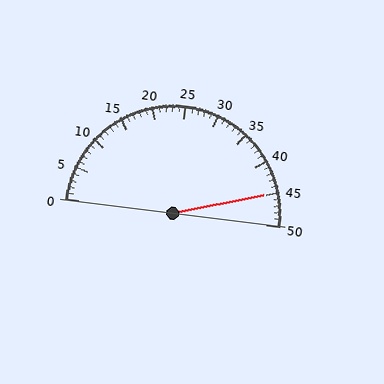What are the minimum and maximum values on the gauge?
The gauge ranges from 0 to 50.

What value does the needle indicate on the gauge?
The needle indicates approximately 45.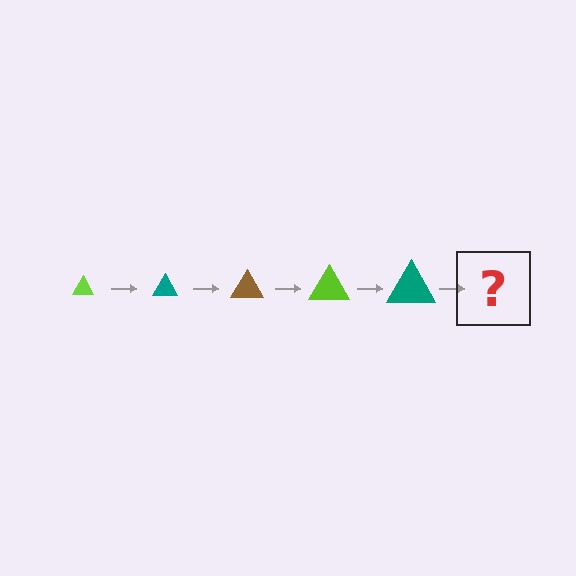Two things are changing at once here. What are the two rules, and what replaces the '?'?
The two rules are that the triangle grows larger each step and the color cycles through lime, teal, and brown. The '?' should be a brown triangle, larger than the previous one.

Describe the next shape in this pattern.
It should be a brown triangle, larger than the previous one.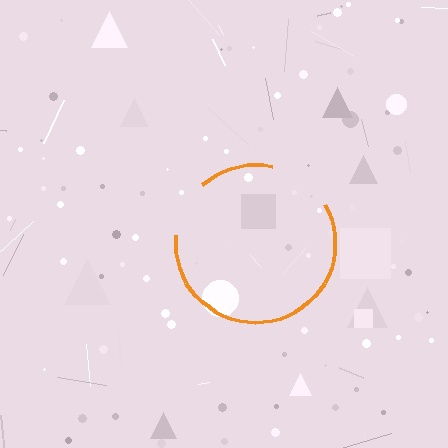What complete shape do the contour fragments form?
The contour fragments form a circle.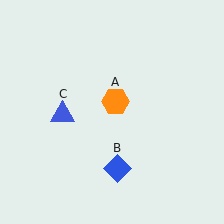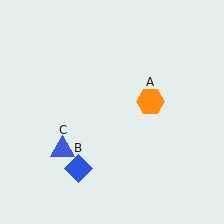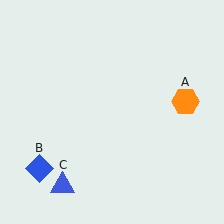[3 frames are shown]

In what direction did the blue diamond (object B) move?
The blue diamond (object B) moved left.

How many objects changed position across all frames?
3 objects changed position: orange hexagon (object A), blue diamond (object B), blue triangle (object C).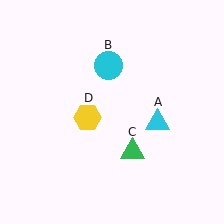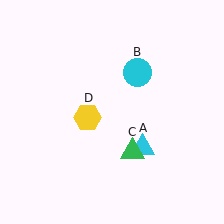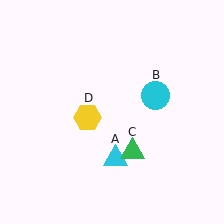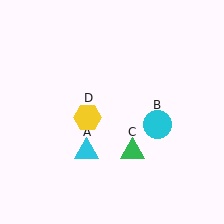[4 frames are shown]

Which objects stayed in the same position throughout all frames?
Green triangle (object C) and yellow hexagon (object D) remained stationary.